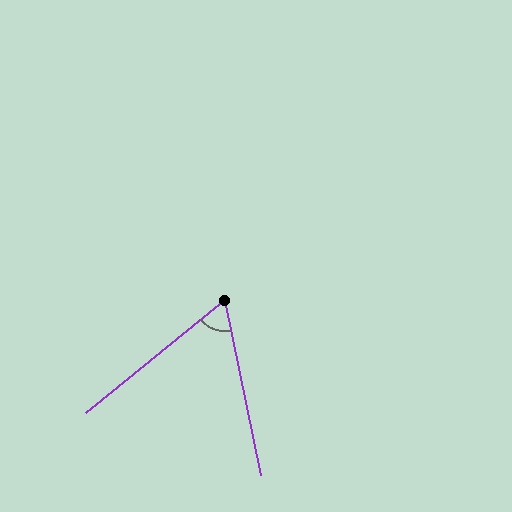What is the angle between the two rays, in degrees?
Approximately 62 degrees.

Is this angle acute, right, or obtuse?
It is acute.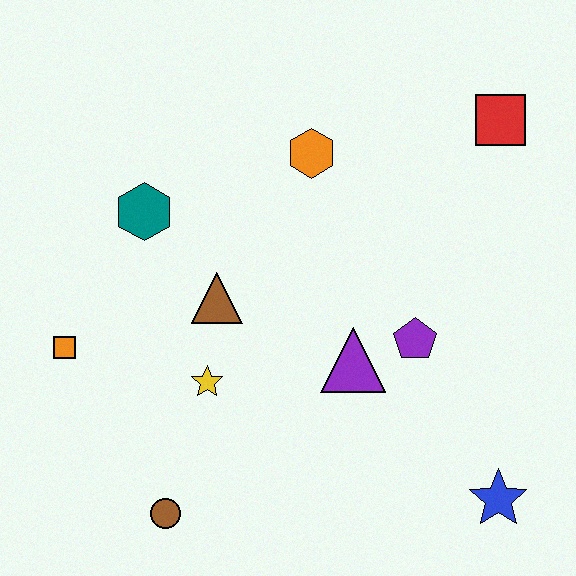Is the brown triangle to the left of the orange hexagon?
Yes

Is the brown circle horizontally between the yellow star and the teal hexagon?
Yes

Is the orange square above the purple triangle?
Yes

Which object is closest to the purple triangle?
The purple pentagon is closest to the purple triangle.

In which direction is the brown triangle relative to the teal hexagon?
The brown triangle is below the teal hexagon.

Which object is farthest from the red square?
The brown circle is farthest from the red square.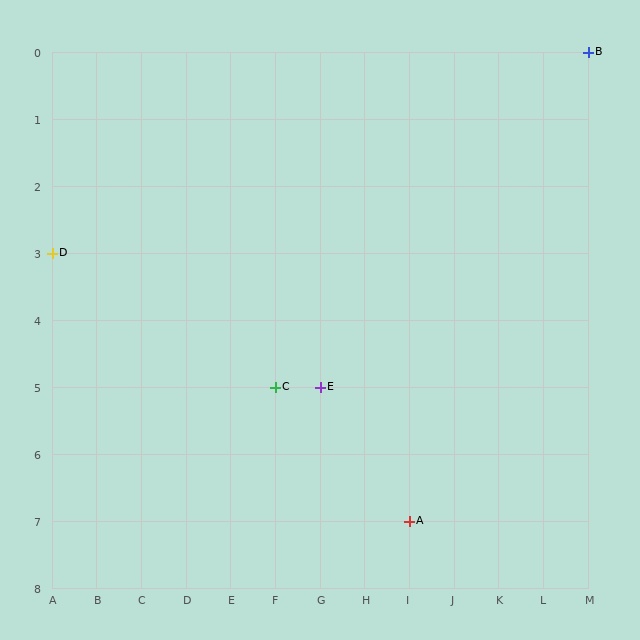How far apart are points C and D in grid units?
Points C and D are 5 columns and 2 rows apart (about 5.4 grid units diagonally).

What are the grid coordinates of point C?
Point C is at grid coordinates (F, 5).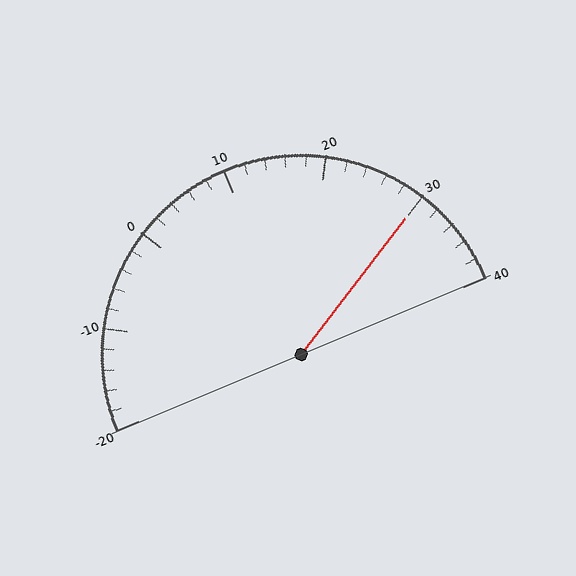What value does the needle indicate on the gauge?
The needle indicates approximately 30.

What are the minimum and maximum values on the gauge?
The gauge ranges from -20 to 40.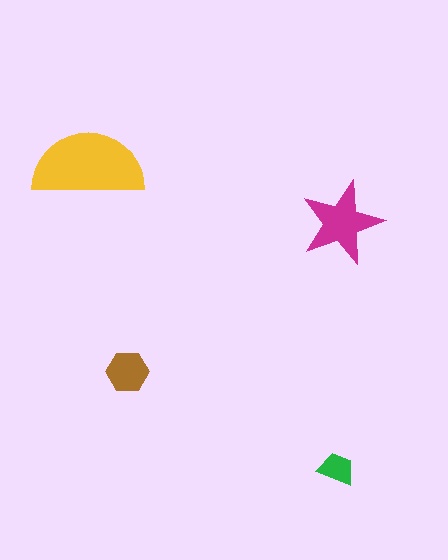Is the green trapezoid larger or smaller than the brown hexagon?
Smaller.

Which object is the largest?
The yellow semicircle.